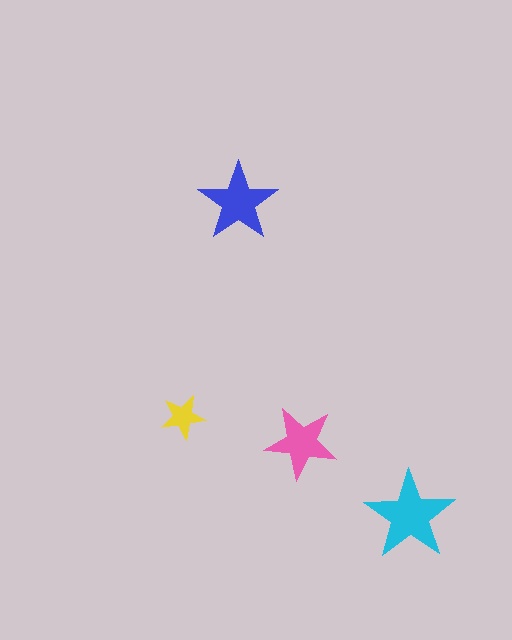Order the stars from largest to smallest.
the cyan one, the blue one, the pink one, the yellow one.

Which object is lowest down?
The cyan star is bottommost.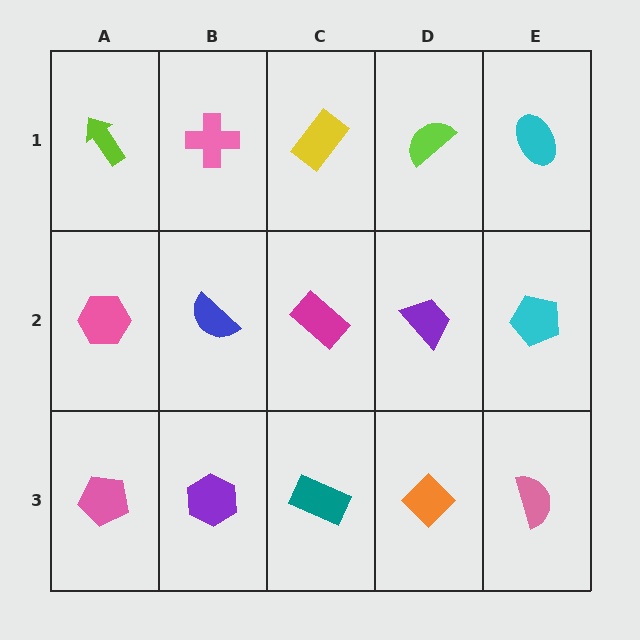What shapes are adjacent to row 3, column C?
A magenta rectangle (row 2, column C), a purple hexagon (row 3, column B), an orange diamond (row 3, column D).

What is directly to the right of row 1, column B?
A yellow rectangle.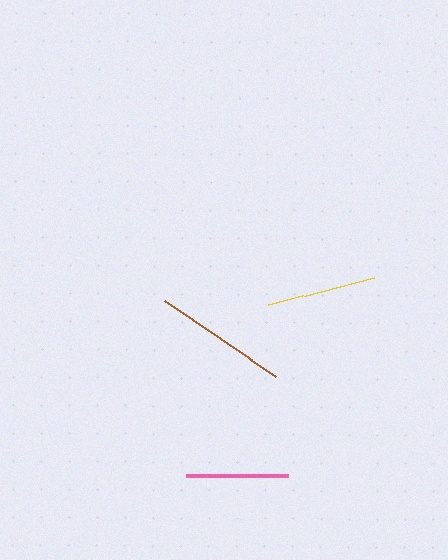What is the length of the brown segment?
The brown segment is approximately 135 pixels long.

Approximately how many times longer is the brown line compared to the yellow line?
The brown line is approximately 1.2 times the length of the yellow line.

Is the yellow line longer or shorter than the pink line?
The yellow line is longer than the pink line.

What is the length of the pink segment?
The pink segment is approximately 102 pixels long.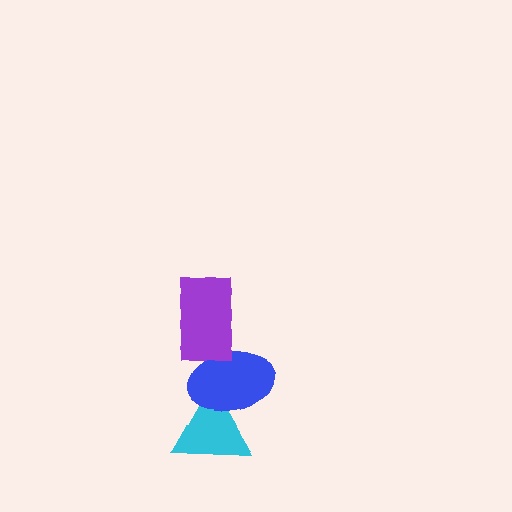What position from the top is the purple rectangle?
The purple rectangle is 1st from the top.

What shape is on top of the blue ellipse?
The purple rectangle is on top of the blue ellipse.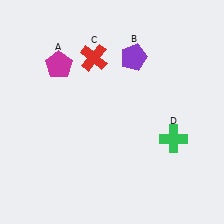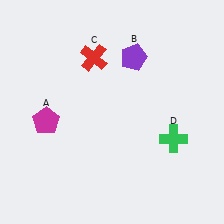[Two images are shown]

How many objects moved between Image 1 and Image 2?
1 object moved between the two images.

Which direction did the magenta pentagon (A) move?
The magenta pentagon (A) moved down.